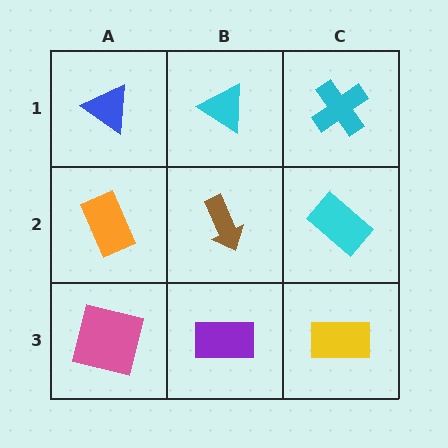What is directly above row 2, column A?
A blue triangle.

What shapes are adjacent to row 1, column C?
A cyan rectangle (row 2, column C), a cyan triangle (row 1, column B).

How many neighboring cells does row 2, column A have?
3.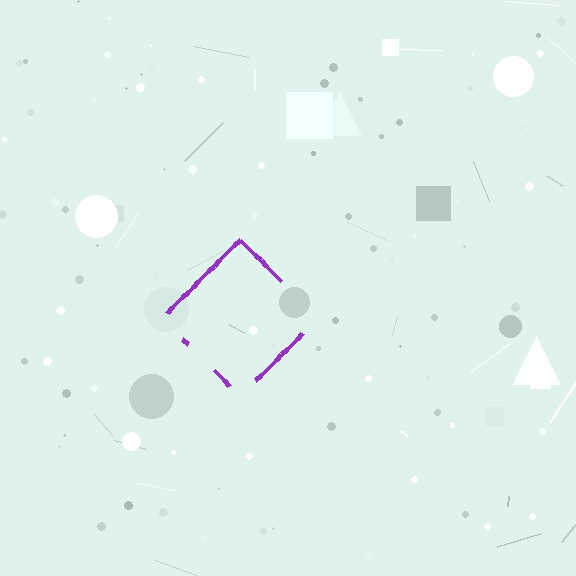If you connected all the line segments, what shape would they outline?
They would outline a diamond.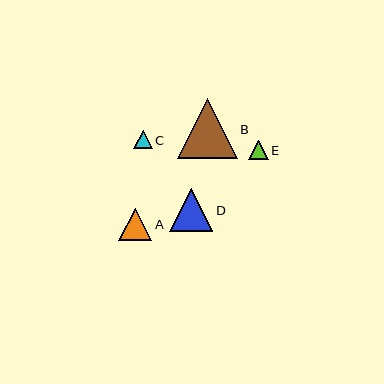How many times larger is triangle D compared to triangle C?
Triangle D is approximately 2.3 times the size of triangle C.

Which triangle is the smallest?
Triangle C is the smallest with a size of approximately 19 pixels.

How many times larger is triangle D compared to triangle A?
Triangle D is approximately 1.3 times the size of triangle A.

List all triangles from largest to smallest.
From largest to smallest: B, D, A, E, C.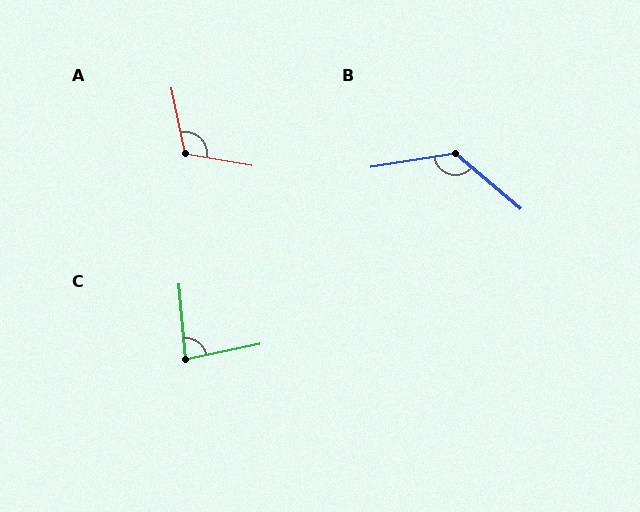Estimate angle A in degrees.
Approximately 112 degrees.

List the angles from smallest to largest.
C (83°), A (112°), B (131°).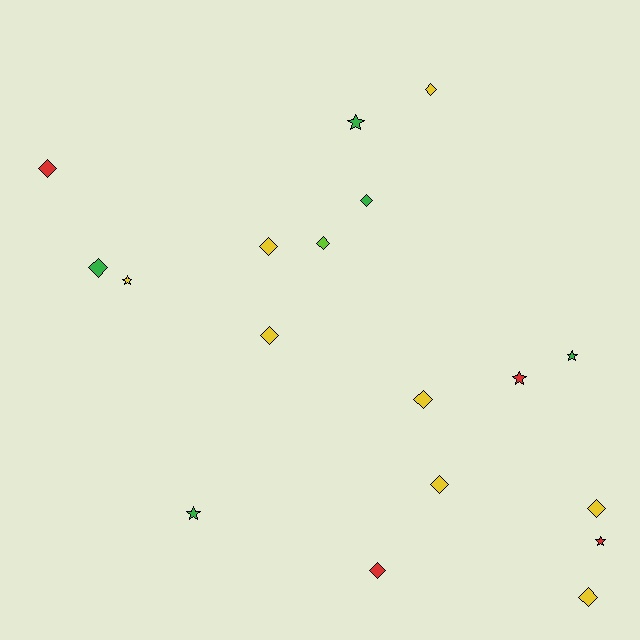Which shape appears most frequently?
Diamond, with 12 objects.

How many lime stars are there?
There are no lime stars.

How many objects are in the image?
There are 18 objects.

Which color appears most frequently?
Yellow, with 8 objects.